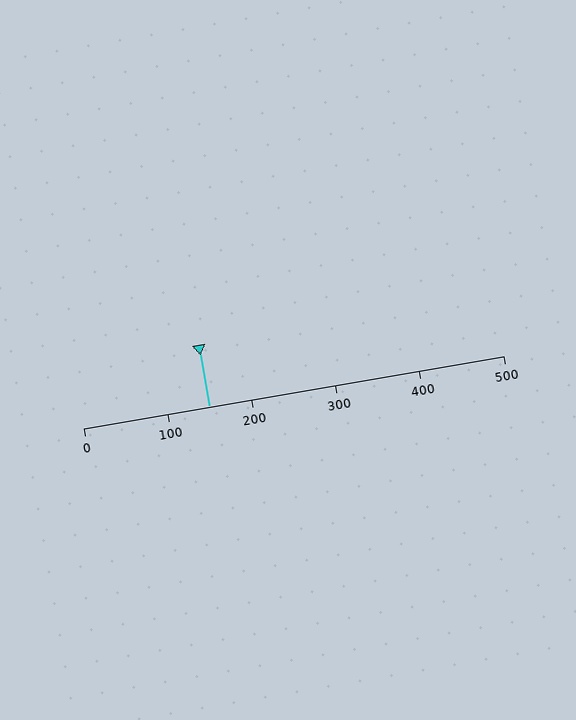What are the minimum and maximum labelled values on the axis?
The axis runs from 0 to 500.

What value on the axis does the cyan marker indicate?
The marker indicates approximately 150.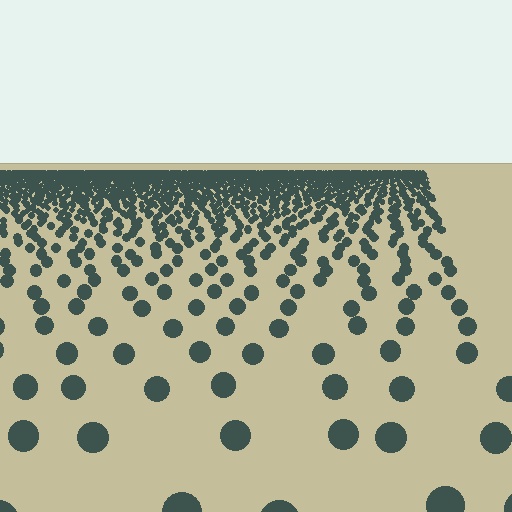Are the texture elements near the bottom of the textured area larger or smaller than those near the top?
Larger. Near the bottom, elements are closer to the viewer and appear at a bigger on-screen size.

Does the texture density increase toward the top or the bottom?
Density increases toward the top.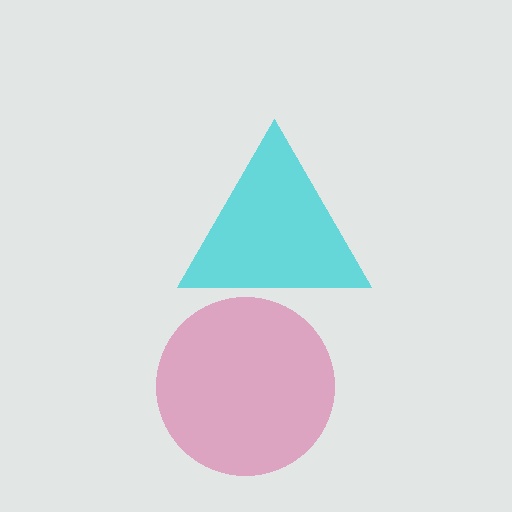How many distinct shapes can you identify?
There are 2 distinct shapes: a pink circle, a cyan triangle.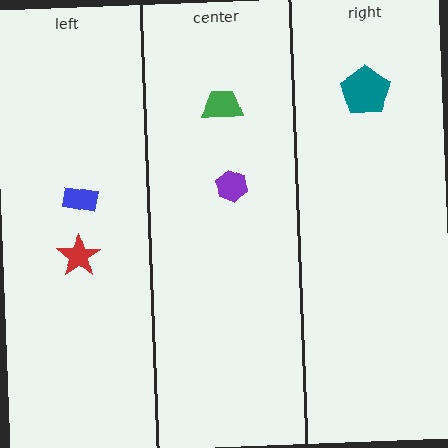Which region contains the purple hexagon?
The center region.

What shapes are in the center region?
The green trapezoid, the purple hexagon.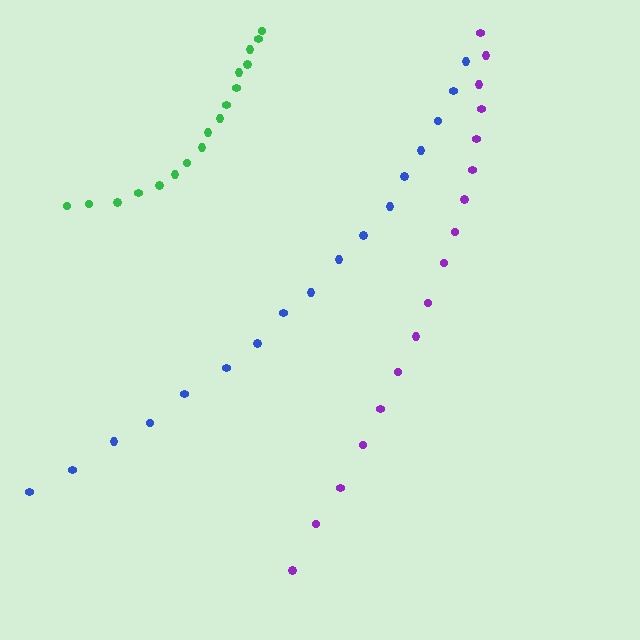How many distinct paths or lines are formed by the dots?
There are 3 distinct paths.